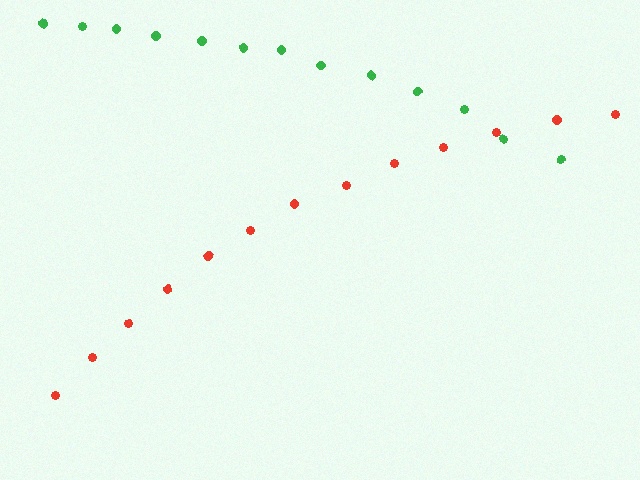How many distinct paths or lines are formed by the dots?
There are 2 distinct paths.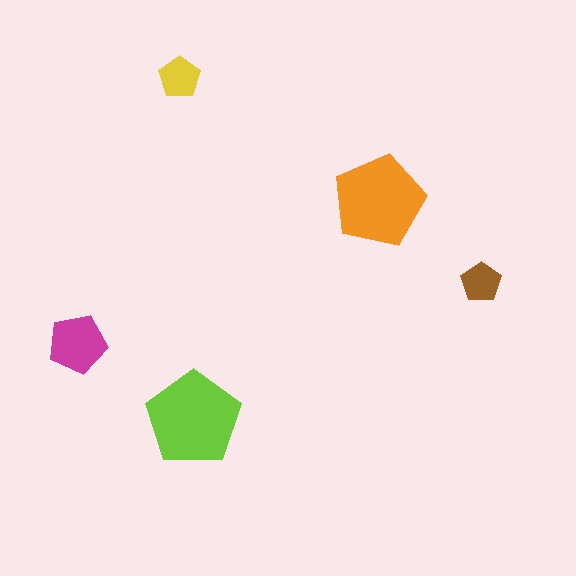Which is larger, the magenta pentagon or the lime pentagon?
The lime one.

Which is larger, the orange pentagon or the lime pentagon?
The lime one.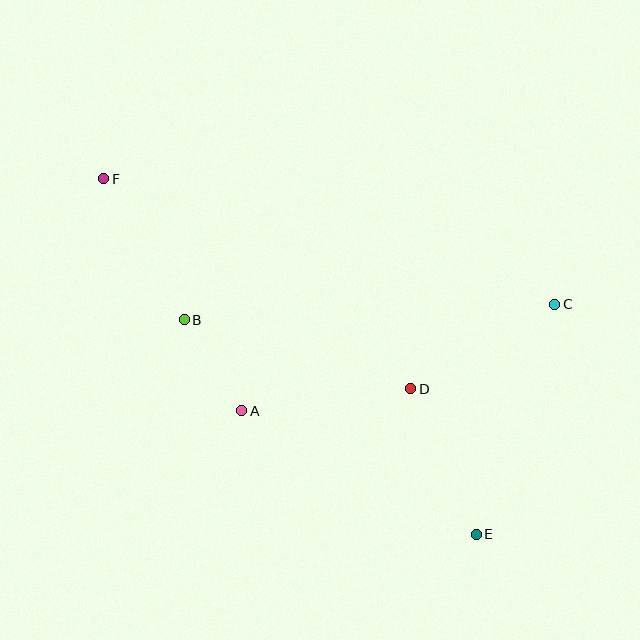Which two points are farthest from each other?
Points E and F are farthest from each other.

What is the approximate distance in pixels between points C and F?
The distance between C and F is approximately 468 pixels.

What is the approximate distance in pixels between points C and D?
The distance between C and D is approximately 167 pixels.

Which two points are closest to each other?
Points A and B are closest to each other.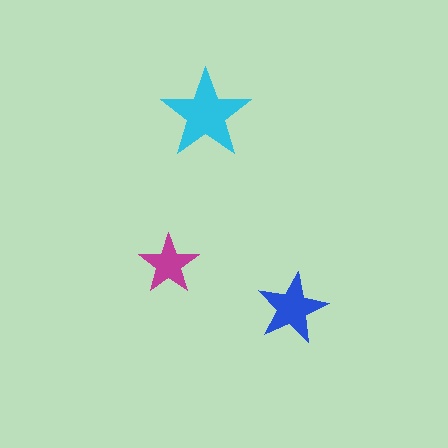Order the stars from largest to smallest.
the cyan one, the blue one, the magenta one.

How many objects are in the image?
There are 3 objects in the image.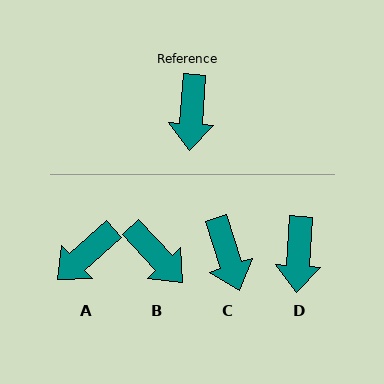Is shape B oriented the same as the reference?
No, it is off by about 47 degrees.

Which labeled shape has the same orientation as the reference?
D.